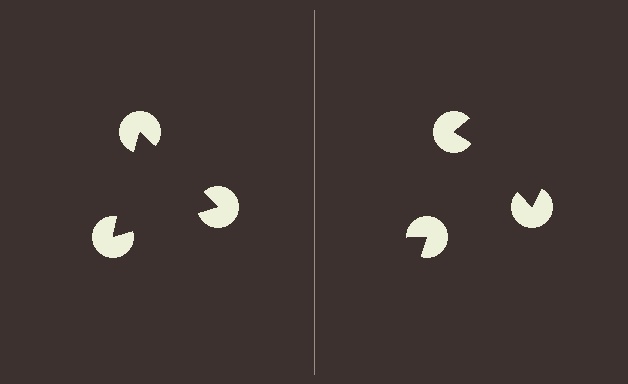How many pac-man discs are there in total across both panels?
6 — 3 on each side.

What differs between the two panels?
The pac-man discs are positioned identically on both sides; only the wedge orientations differ. On the left they align to a triangle; on the right they are misaligned.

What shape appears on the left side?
An illusory triangle.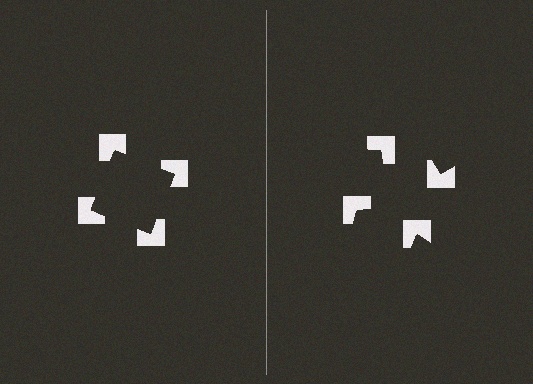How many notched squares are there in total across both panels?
8 — 4 on each side.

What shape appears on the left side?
An illusory square.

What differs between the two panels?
The notched squares are positioned identically on both sides; only the wedge orientations differ. On the left they align to a square; on the right they are misaligned.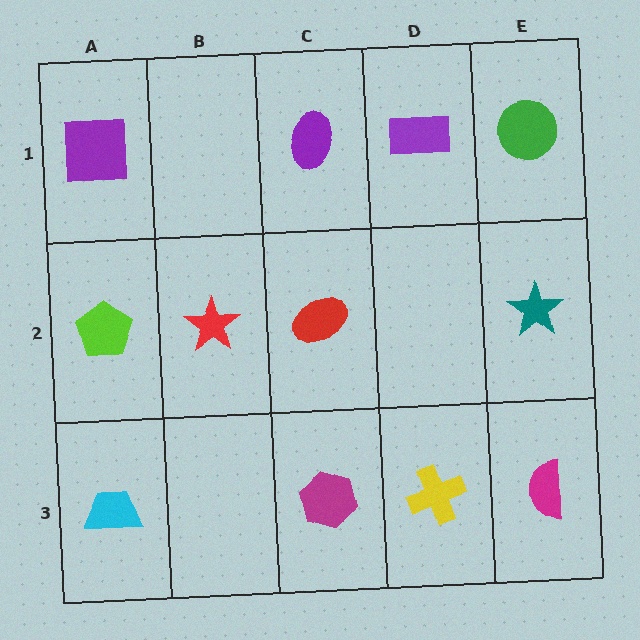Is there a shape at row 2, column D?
No, that cell is empty.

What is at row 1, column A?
A purple square.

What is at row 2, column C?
A red ellipse.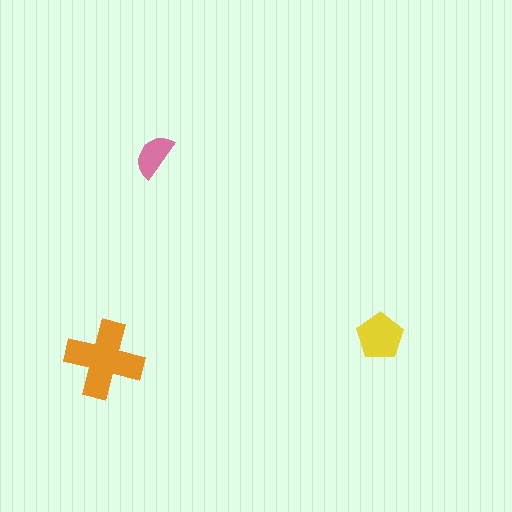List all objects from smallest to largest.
The pink semicircle, the yellow pentagon, the orange cross.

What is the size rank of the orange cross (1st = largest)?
1st.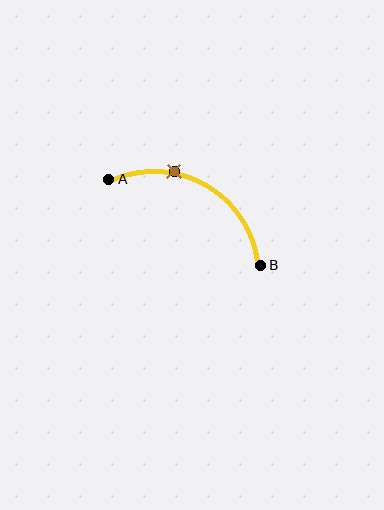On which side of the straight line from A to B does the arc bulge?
The arc bulges above the straight line connecting A and B.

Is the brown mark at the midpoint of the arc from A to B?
No. The brown mark lies on the arc but is closer to endpoint A. The arc midpoint would be at the point on the curve equidistant along the arc from both A and B.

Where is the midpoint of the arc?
The arc midpoint is the point on the curve farthest from the straight line joining A and B. It sits above that line.